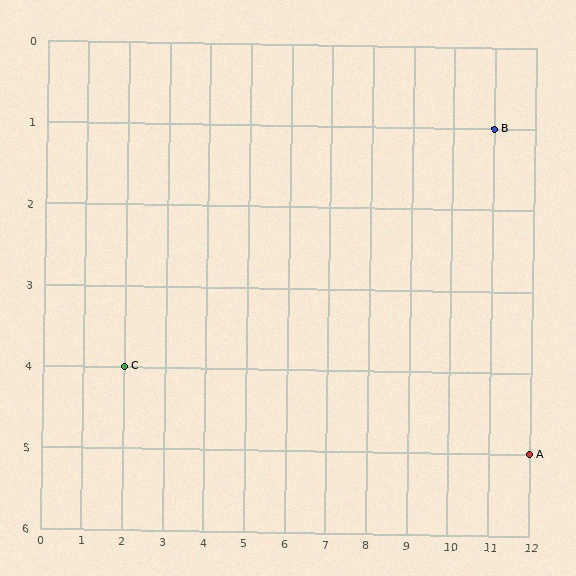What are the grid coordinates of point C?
Point C is at grid coordinates (2, 4).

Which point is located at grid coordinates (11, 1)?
Point B is at (11, 1).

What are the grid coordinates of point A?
Point A is at grid coordinates (12, 5).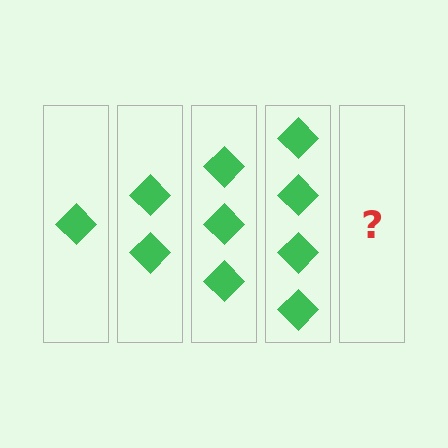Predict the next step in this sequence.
The next step is 5 diamonds.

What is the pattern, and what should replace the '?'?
The pattern is that each step adds one more diamond. The '?' should be 5 diamonds.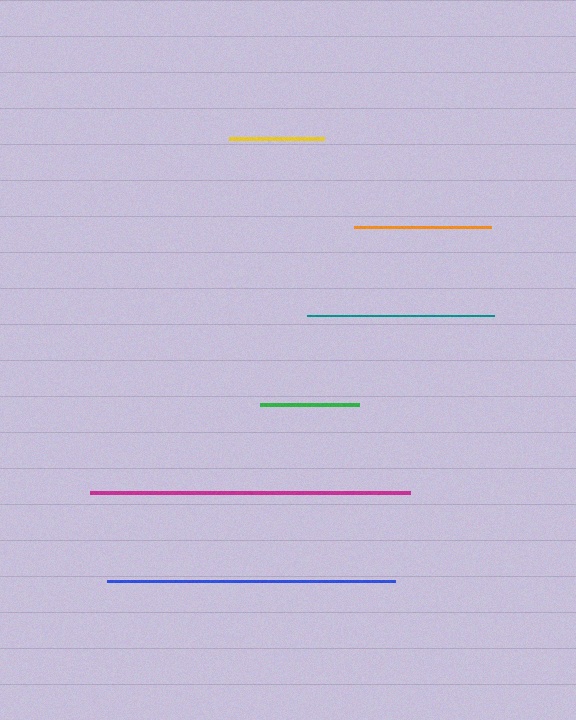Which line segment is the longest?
The magenta line is the longest at approximately 320 pixels.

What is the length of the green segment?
The green segment is approximately 99 pixels long.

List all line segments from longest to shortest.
From longest to shortest: magenta, blue, teal, orange, green, yellow.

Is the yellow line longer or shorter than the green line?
The green line is longer than the yellow line.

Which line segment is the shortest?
The yellow line is the shortest at approximately 95 pixels.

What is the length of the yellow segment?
The yellow segment is approximately 95 pixels long.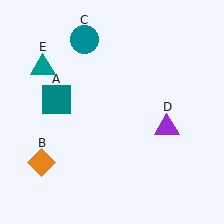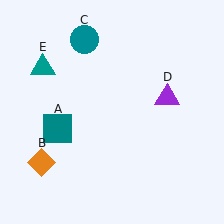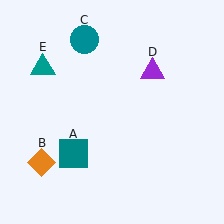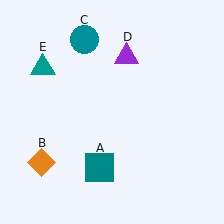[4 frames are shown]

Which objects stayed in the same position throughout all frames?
Orange diamond (object B) and teal circle (object C) and teal triangle (object E) remained stationary.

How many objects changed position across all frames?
2 objects changed position: teal square (object A), purple triangle (object D).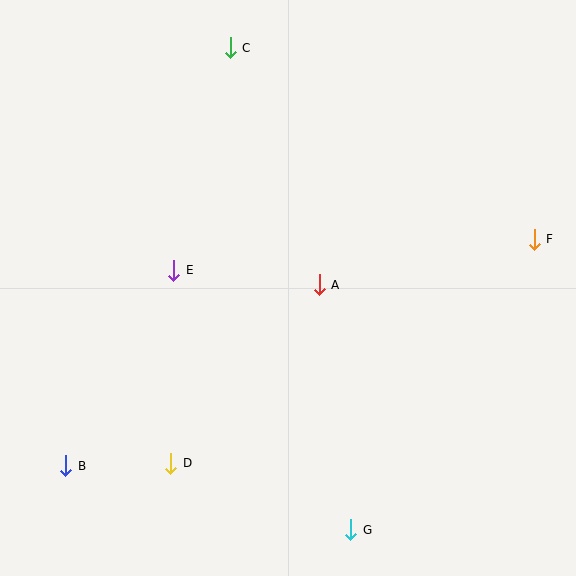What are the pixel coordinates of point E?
Point E is at (174, 270).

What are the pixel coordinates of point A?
Point A is at (319, 285).